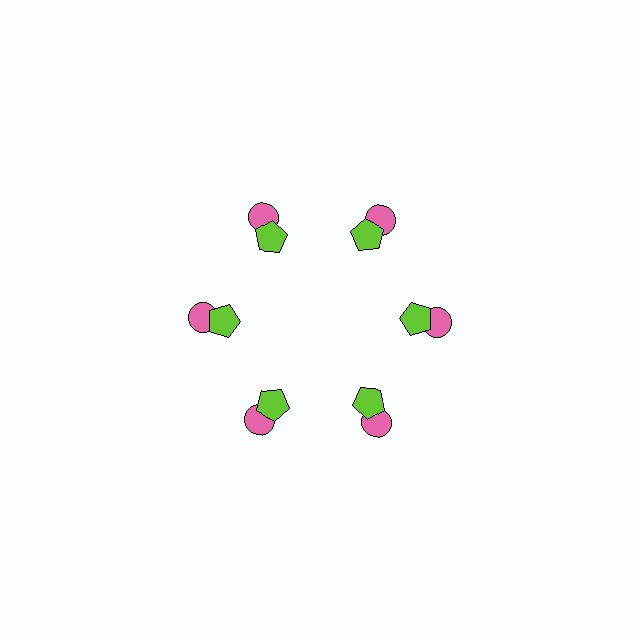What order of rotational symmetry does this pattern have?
This pattern has 6-fold rotational symmetry.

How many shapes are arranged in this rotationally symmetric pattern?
There are 12 shapes, arranged in 6 groups of 2.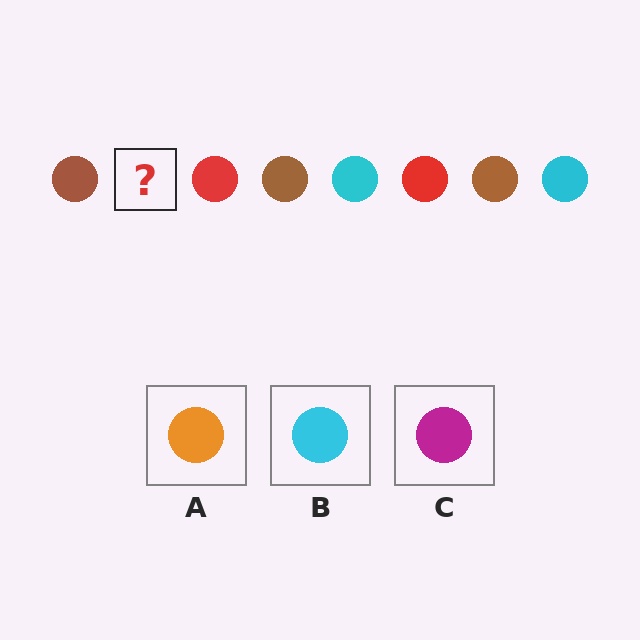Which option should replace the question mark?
Option B.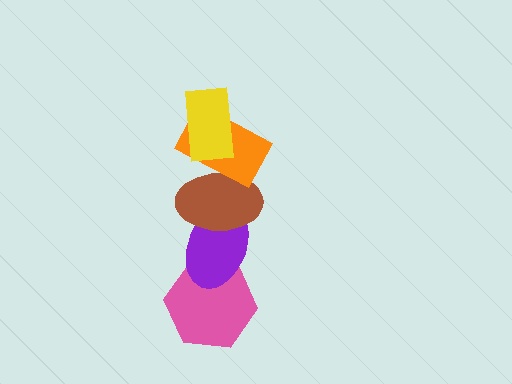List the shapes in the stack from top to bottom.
From top to bottom: the yellow rectangle, the orange rectangle, the brown ellipse, the purple ellipse, the pink hexagon.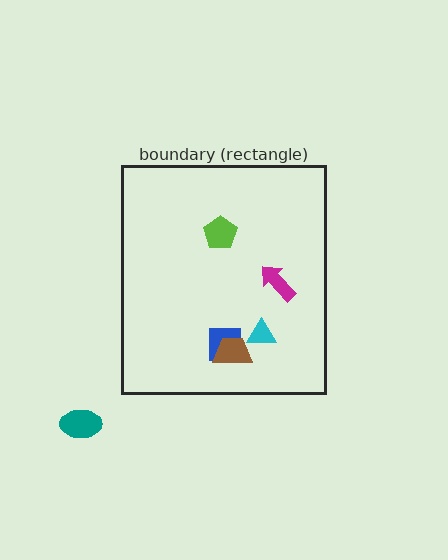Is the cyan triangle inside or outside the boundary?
Inside.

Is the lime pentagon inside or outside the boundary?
Inside.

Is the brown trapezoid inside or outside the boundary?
Inside.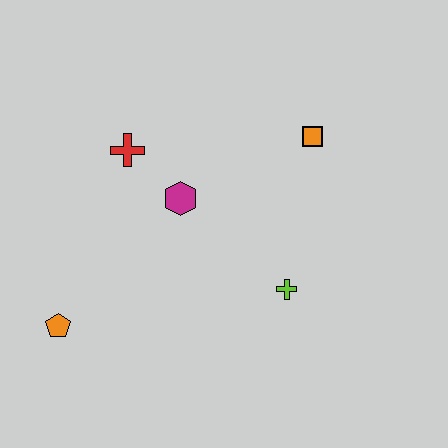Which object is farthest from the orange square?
The orange pentagon is farthest from the orange square.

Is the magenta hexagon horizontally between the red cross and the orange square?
Yes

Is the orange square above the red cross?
Yes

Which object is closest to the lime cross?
The magenta hexagon is closest to the lime cross.